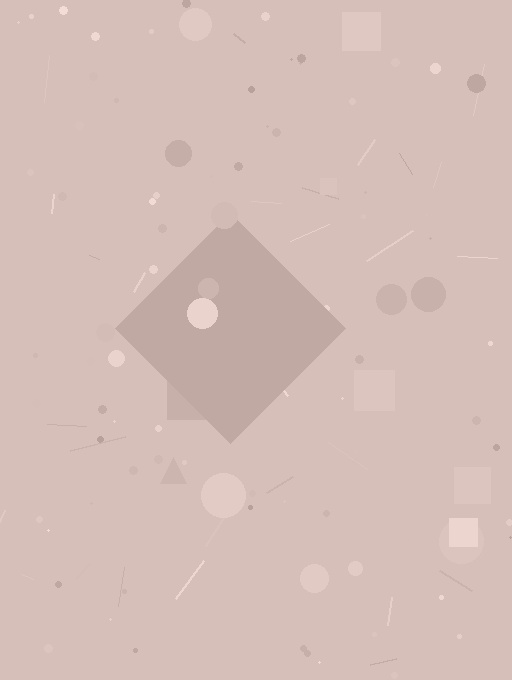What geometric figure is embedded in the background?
A diamond is embedded in the background.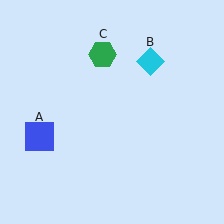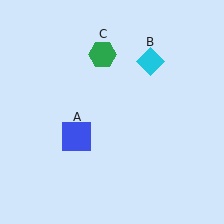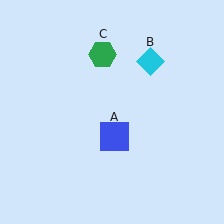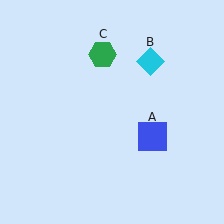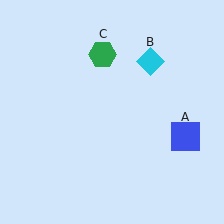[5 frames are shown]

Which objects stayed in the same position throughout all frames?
Cyan diamond (object B) and green hexagon (object C) remained stationary.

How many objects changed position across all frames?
1 object changed position: blue square (object A).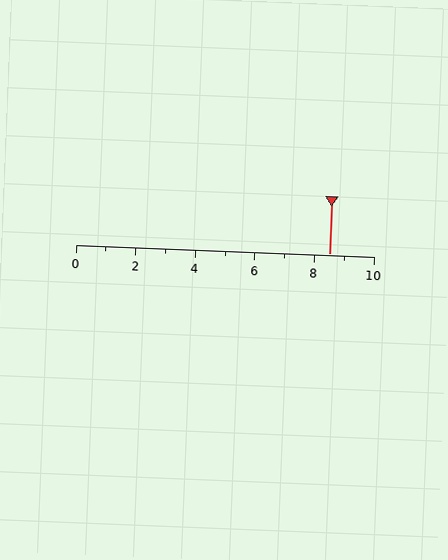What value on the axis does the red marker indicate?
The marker indicates approximately 8.5.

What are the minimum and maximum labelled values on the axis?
The axis runs from 0 to 10.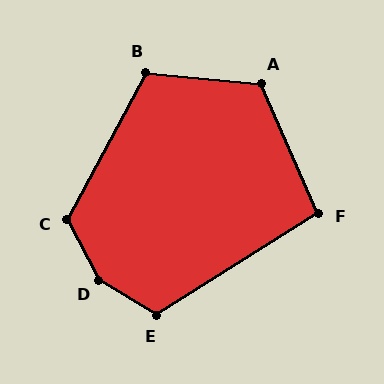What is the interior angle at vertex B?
Approximately 112 degrees (obtuse).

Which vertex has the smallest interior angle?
F, at approximately 98 degrees.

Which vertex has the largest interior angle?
D, at approximately 149 degrees.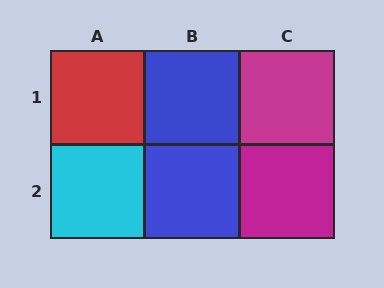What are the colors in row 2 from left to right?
Cyan, blue, magenta.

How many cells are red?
1 cell is red.